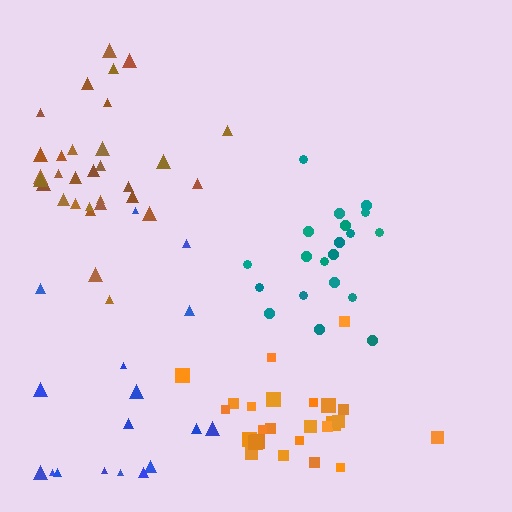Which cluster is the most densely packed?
Orange.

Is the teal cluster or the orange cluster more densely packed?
Orange.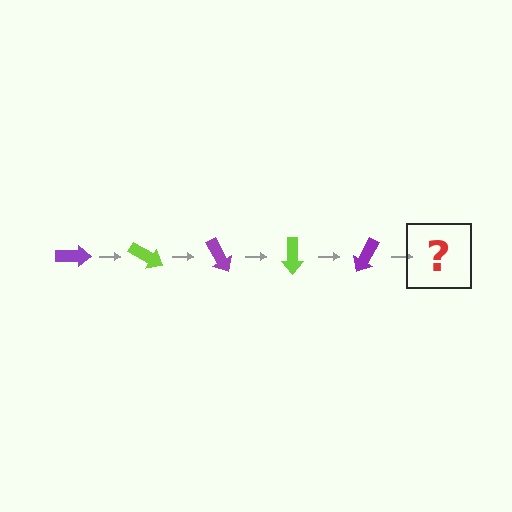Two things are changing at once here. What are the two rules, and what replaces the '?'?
The two rules are that it rotates 30 degrees each step and the color cycles through purple and lime. The '?' should be a lime arrow, rotated 150 degrees from the start.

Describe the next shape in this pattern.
It should be a lime arrow, rotated 150 degrees from the start.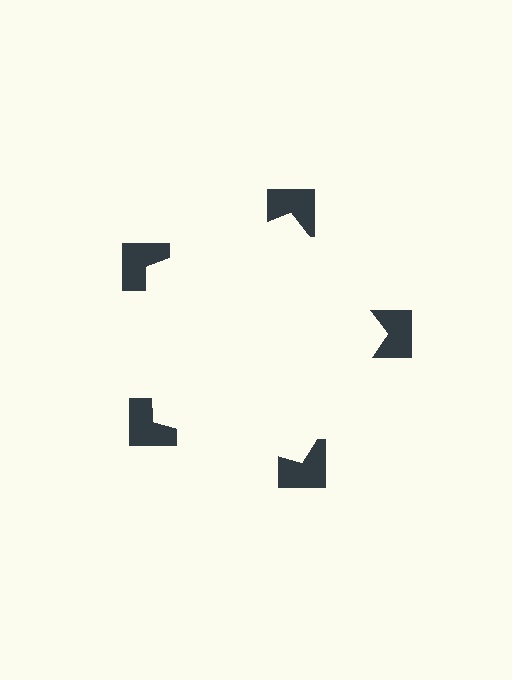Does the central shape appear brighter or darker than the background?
It typically appears slightly brighter than the background, even though no actual brightness change is drawn.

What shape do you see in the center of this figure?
An illusory pentagon — its edges are inferred from the aligned wedge cuts in the notched squares, not physically drawn.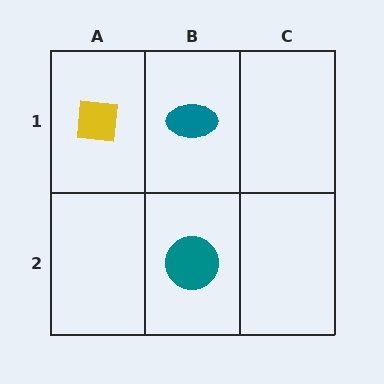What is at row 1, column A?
A yellow square.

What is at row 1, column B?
A teal ellipse.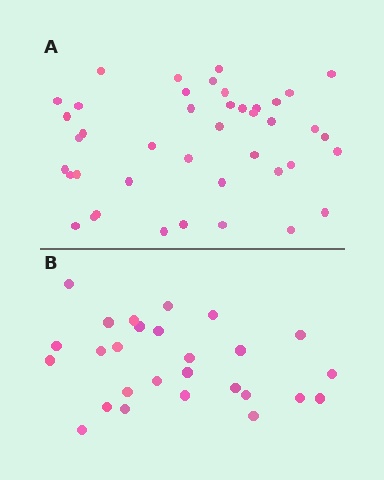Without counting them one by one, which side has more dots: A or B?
Region A (the top region) has more dots.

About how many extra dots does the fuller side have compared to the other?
Region A has approximately 15 more dots than region B.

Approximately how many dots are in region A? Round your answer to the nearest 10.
About 40 dots. (The exact count is 42, which rounds to 40.)